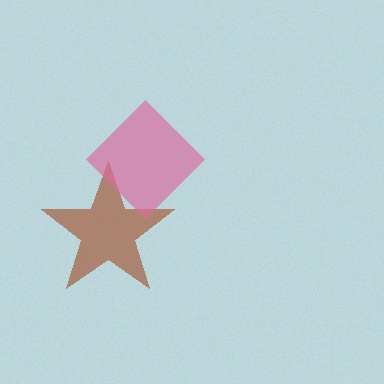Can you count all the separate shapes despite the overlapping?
Yes, there are 2 separate shapes.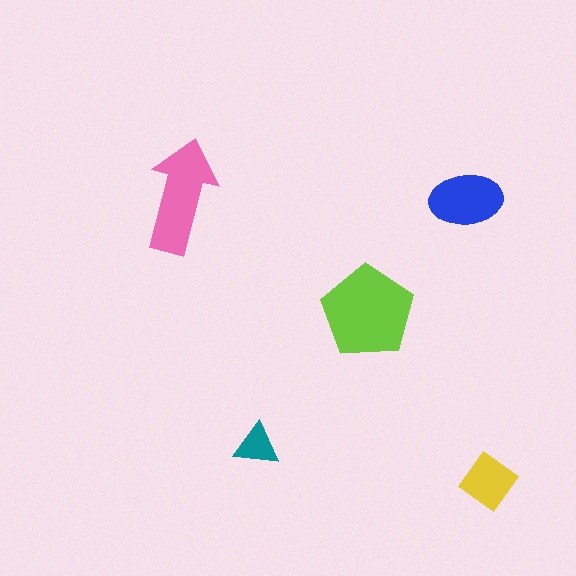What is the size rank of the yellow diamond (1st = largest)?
4th.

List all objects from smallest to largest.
The teal triangle, the yellow diamond, the blue ellipse, the pink arrow, the lime pentagon.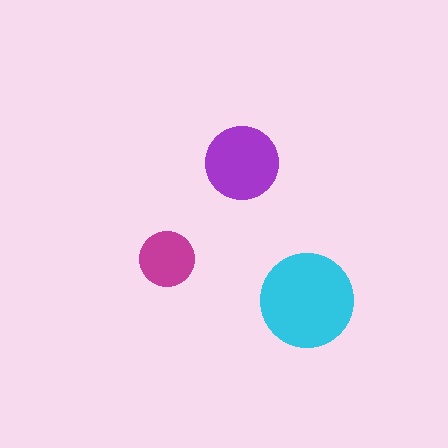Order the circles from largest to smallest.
the cyan one, the purple one, the magenta one.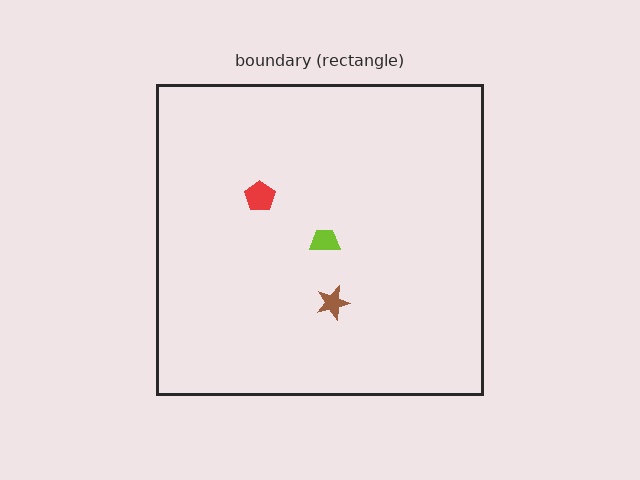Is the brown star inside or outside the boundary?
Inside.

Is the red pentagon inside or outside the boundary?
Inside.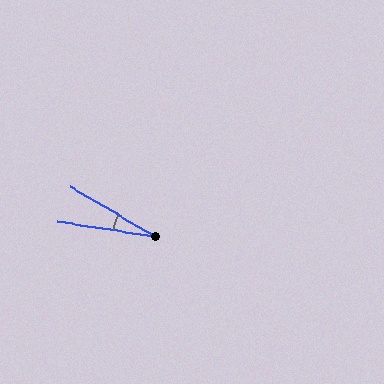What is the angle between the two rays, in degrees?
Approximately 22 degrees.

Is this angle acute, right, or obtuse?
It is acute.